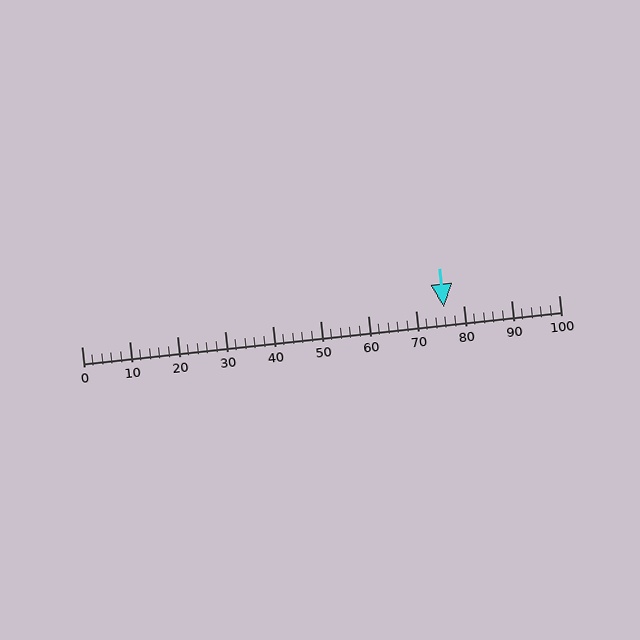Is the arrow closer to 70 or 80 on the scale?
The arrow is closer to 80.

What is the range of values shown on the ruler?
The ruler shows values from 0 to 100.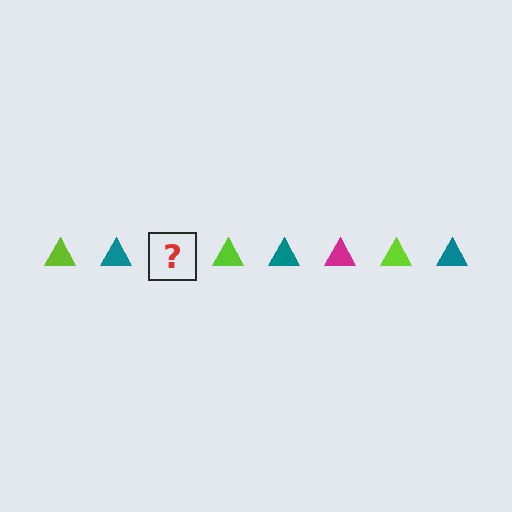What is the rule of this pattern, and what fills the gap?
The rule is that the pattern cycles through lime, teal, magenta triangles. The gap should be filled with a magenta triangle.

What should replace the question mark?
The question mark should be replaced with a magenta triangle.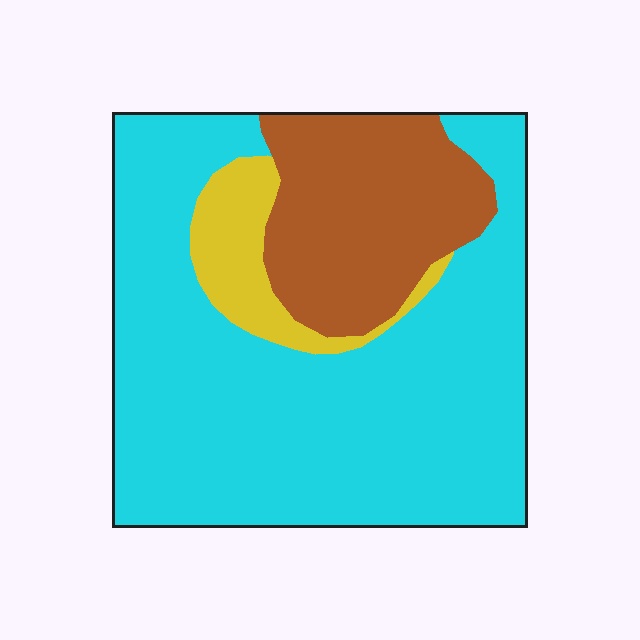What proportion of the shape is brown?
Brown takes up about one quarter (1/4) of the shape.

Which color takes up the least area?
Yellow, at roughly 10%.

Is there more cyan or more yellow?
Cyan.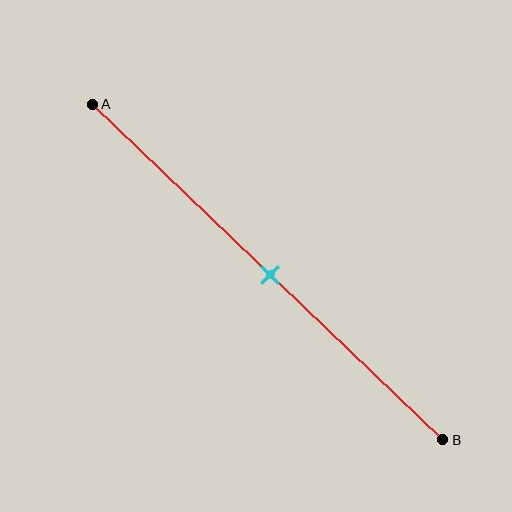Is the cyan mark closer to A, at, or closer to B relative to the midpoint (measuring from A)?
The cyan mark is approximately at the midpoint of segment AB.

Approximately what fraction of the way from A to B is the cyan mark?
The cyan mark is approximately 50% of the way from A to B.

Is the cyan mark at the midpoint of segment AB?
Yes, the mark is approximately at the midpoint.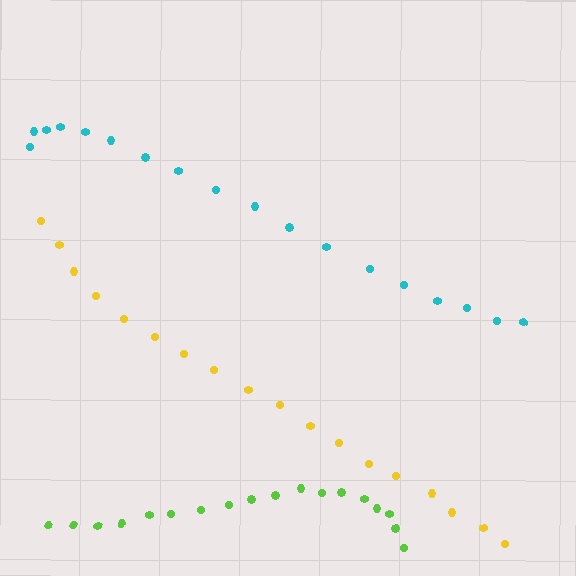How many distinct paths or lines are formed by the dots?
There are 3 distinct paths.